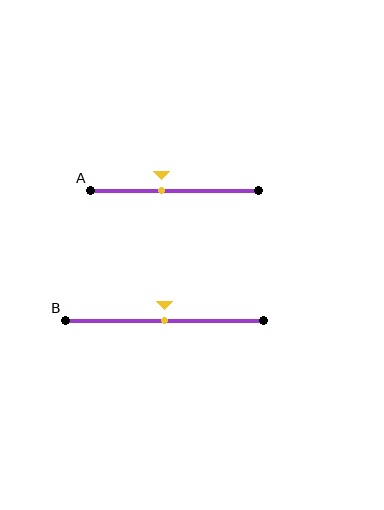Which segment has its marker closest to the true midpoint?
Segment B has its marker closest to the true midpoint.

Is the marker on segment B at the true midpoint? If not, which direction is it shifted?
Yes, the marker on segment B is at the true midpoint.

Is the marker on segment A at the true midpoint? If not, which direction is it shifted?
No, the marker on segment A is shifted to the left by about 8% of the segment length.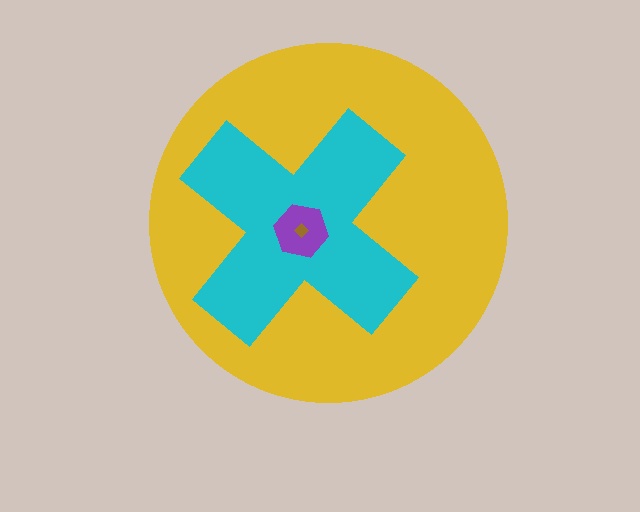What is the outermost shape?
The yellow circle.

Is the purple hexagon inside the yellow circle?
Yes.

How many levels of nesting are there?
4.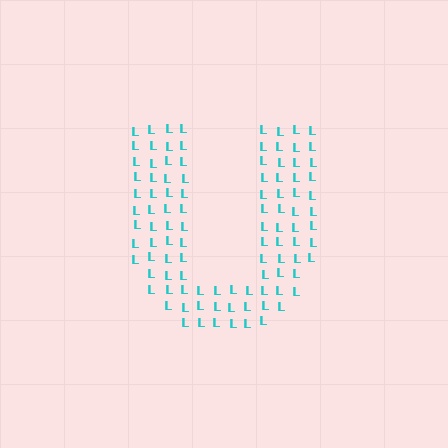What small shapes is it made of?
It is made of small letter L's.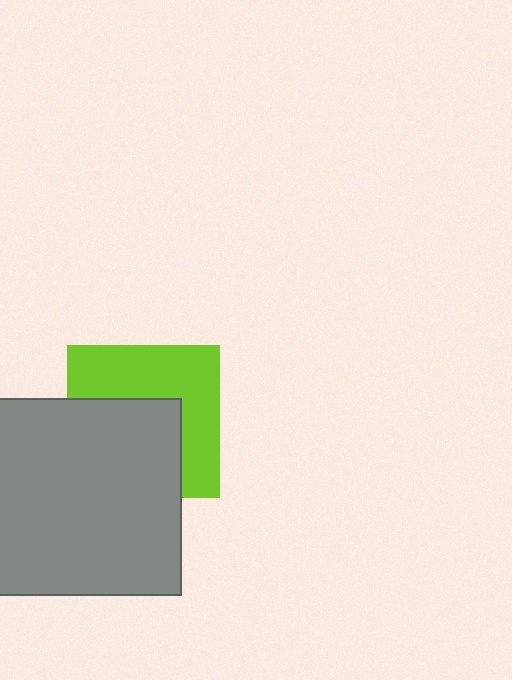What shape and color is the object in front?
The object in front is a gray square.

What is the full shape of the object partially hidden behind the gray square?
The partially hidden object is a lime square.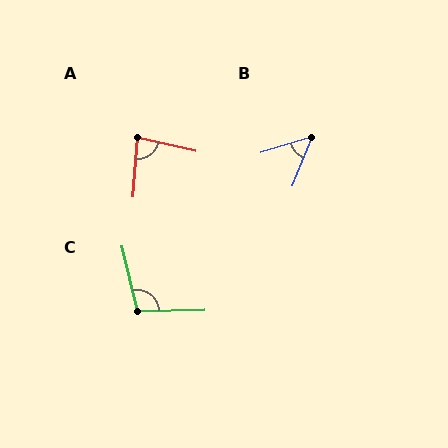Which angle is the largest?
C, at approximately 102 degrees.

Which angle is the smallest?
B, at approximately 51 degrees.